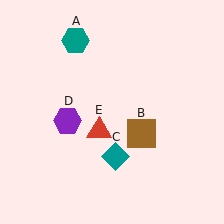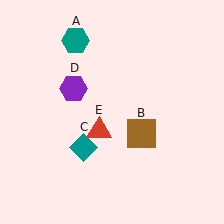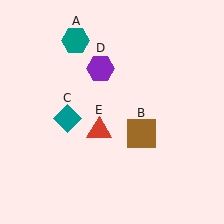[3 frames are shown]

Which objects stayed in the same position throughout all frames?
Teal hexagon (object A) and brown square (object B) and red triangle (object E) remained stationary.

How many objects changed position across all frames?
2 objects changed position: teal diamond (object C), purple hexagon (object D).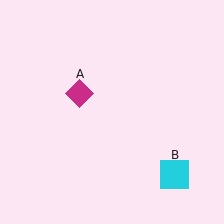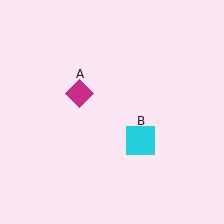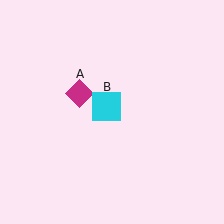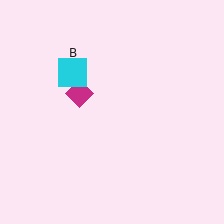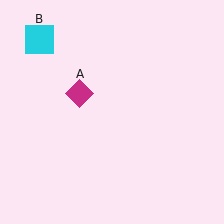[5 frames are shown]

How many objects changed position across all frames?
1 object changed position: cyan square (object B).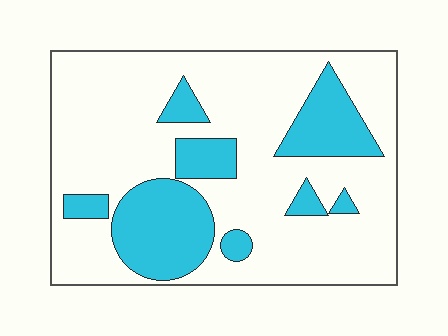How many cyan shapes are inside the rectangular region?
8.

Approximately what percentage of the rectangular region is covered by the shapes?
Approximately 25%.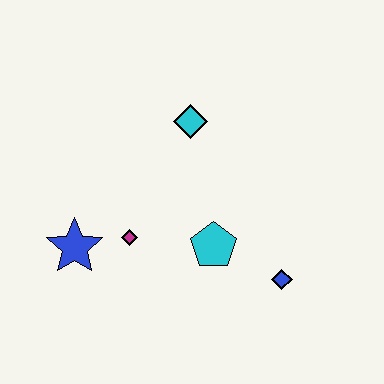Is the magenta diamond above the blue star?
Yes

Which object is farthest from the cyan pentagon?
The blue star is farthest from the cyan pentagon.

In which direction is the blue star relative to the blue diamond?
The blue star is to the left of the blue diamond.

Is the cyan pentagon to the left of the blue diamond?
Yes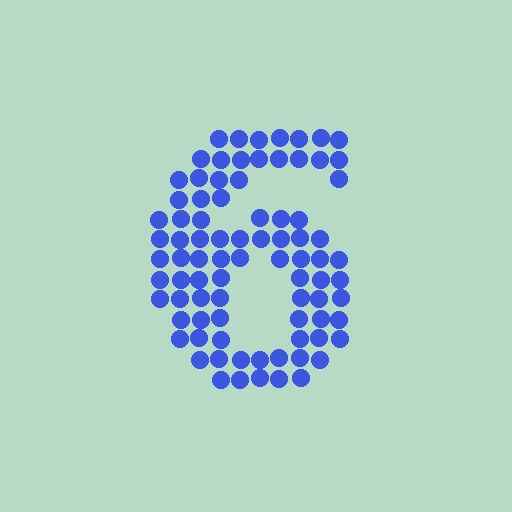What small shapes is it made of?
It is made of small circles.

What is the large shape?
The large shape is the digit 6.